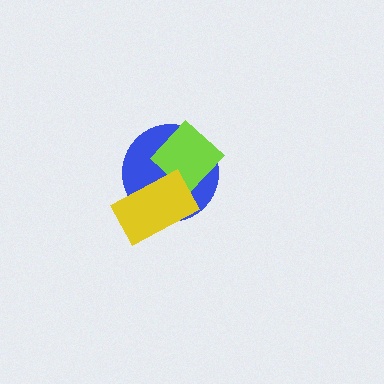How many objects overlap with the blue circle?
2 objects overlap with the blue circle.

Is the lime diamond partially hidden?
No, no other shape covers it.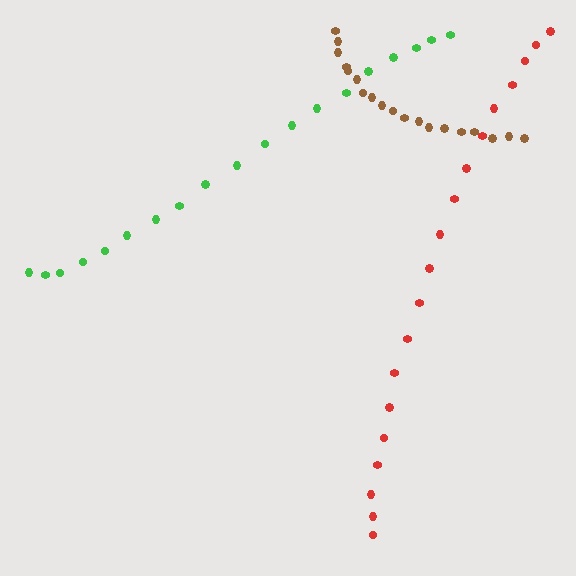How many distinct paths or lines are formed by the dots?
There are 3 distinct paths.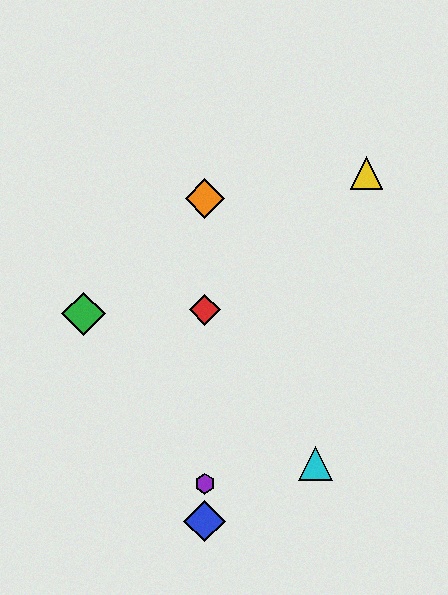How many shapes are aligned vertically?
4 shapes (the red diamond, the blue diamond, the purple hexagon, the orange diamond) are aligned vertically.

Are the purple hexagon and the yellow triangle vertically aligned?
No, the purple hexagon is at x≈205 and the yellow triangle is at x≈366.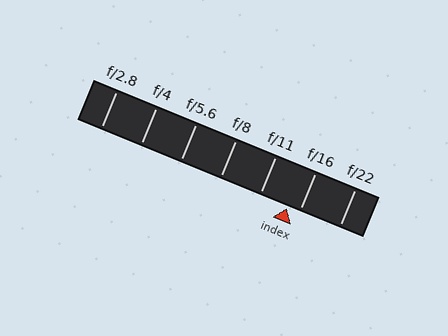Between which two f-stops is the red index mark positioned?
The index mark is between f/11 and f/16.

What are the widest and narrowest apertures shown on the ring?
The widest aperture shown is f/2.8 and the narrowest is f/22.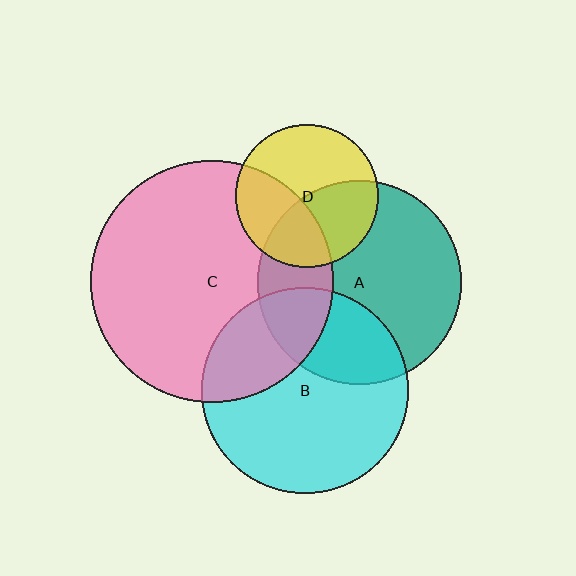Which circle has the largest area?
Circle C (pink).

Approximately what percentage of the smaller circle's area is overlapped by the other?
Approximately 40%.